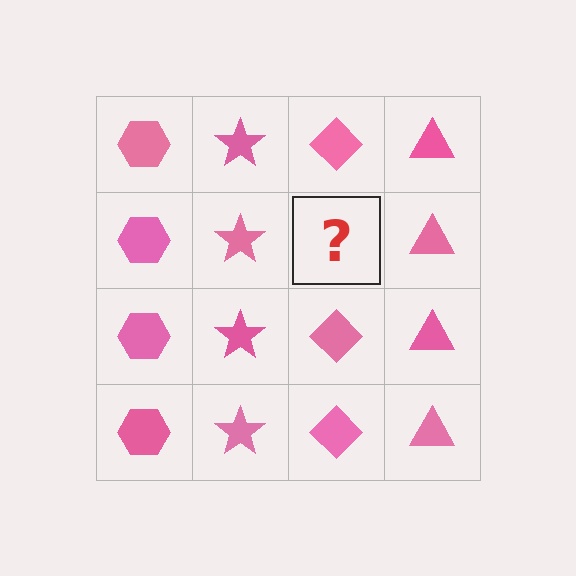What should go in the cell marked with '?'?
The missing cell should contain a pink diamond.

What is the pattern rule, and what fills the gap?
The rule is that each column has a consistent shape. The gap should be filled with a pink diamond.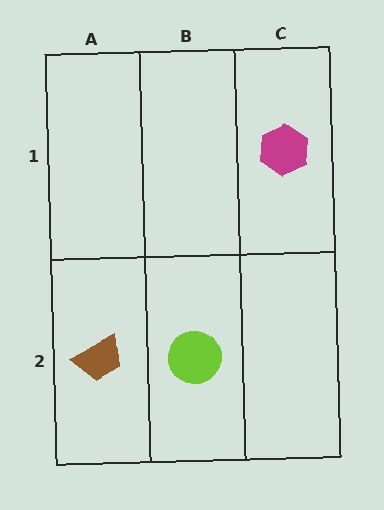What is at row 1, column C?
A magenta hexagon.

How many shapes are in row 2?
2 shapes.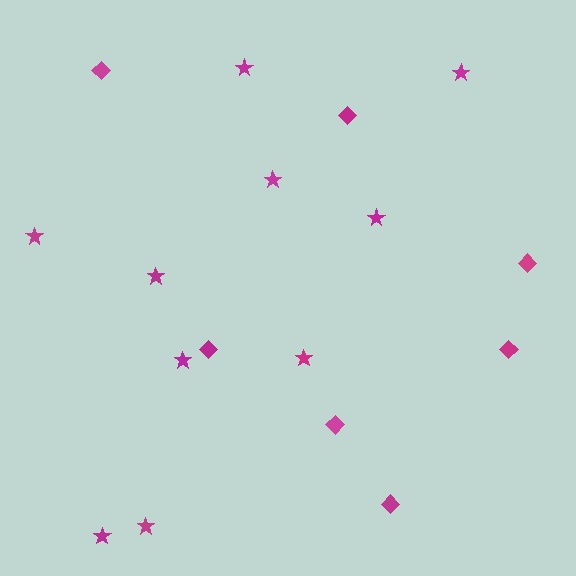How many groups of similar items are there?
There are 2 groups: one group of stars (10) and one group of diamonds (7).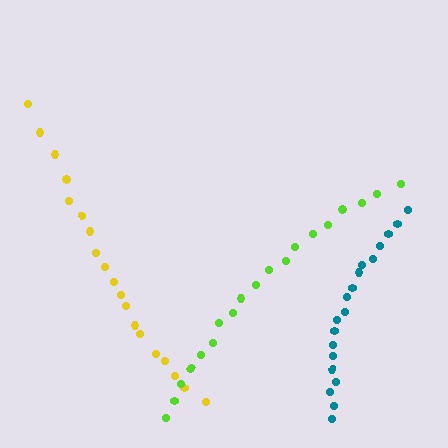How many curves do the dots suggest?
There are 3 distinct paths.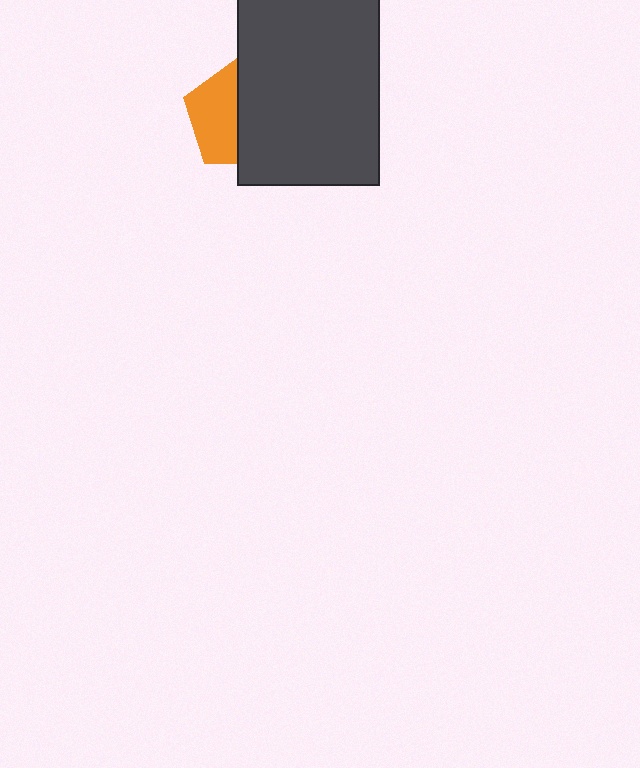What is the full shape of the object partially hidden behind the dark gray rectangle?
The partially hidden object is an orange pentagon.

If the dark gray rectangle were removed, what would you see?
You would see the complete orange pentagon.